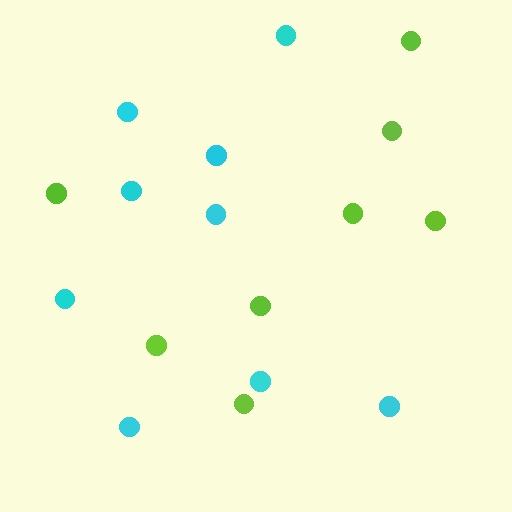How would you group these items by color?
There are 2 groups: one group of lime circles (8) and one group of cyan circles (9).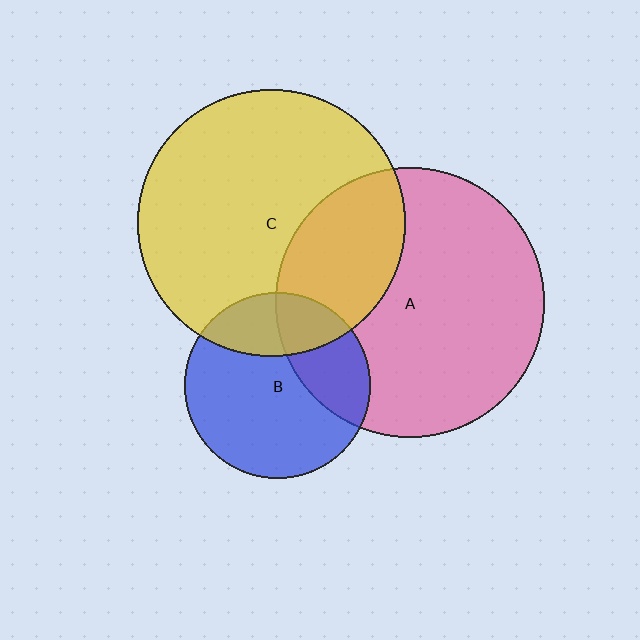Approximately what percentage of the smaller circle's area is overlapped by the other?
Approximately 25%.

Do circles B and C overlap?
Yes.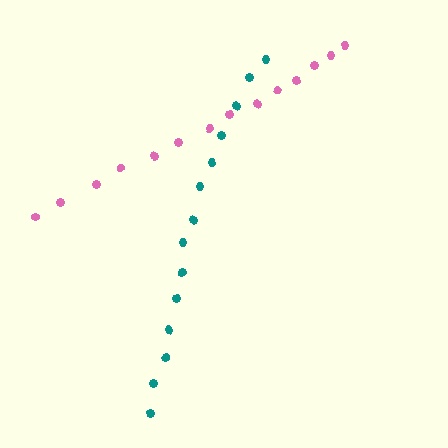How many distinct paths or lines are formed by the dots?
There are 2 distinct paths.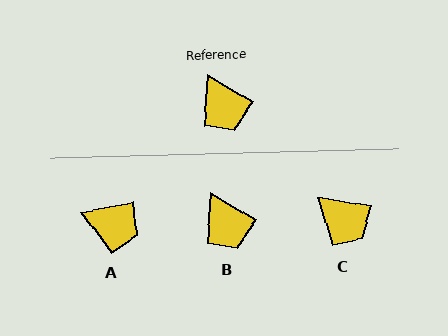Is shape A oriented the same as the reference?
No, it is off by about 42 degrees.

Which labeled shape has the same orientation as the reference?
B.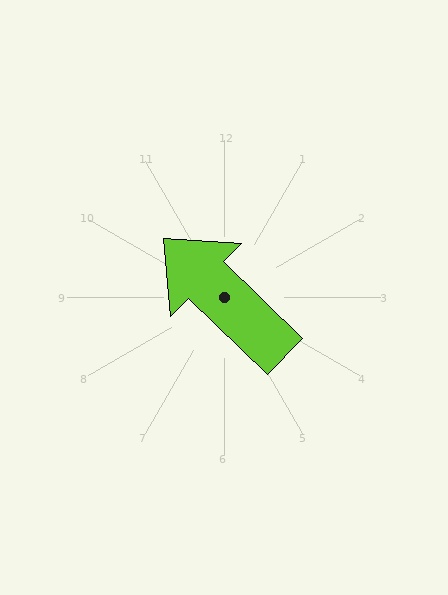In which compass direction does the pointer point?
Northwest.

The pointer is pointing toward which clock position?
Roughly 10 o'clock.